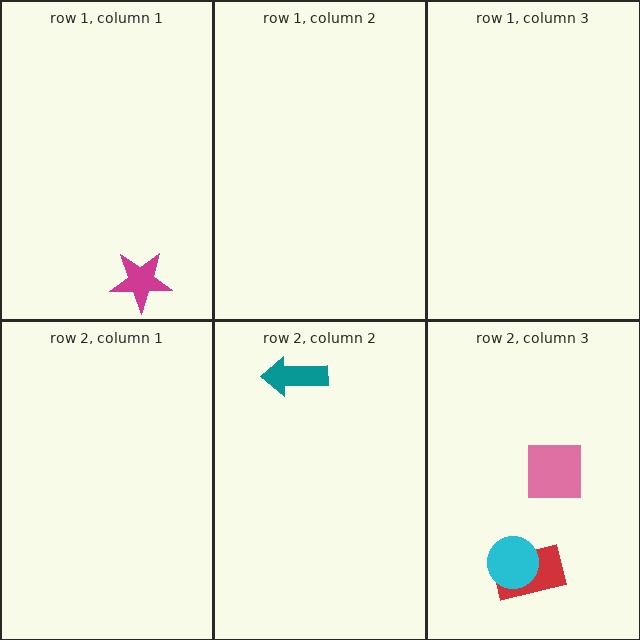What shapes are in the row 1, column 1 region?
The magenta star.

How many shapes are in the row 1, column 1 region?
1.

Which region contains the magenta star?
The row 1, column 1 region.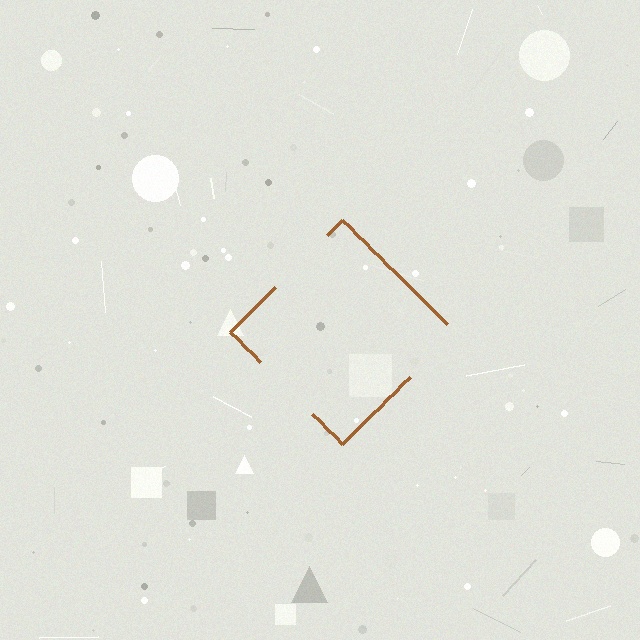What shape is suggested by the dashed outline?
The dashed outline suggests a diamond.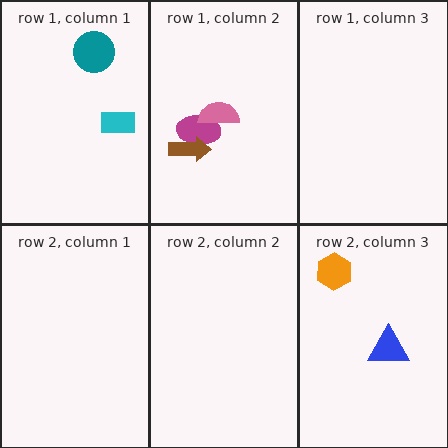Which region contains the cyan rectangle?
The row 1, column 1 region.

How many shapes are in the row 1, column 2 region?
3.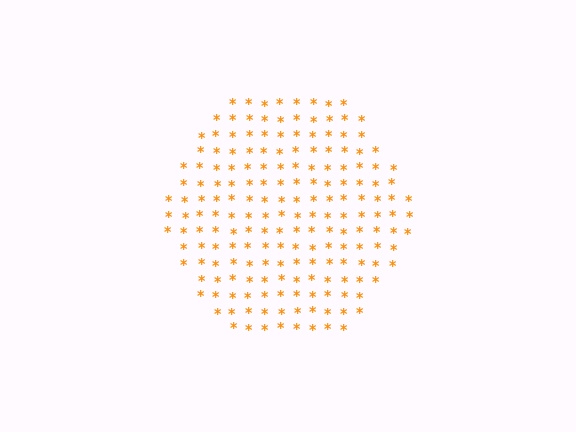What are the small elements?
The small elements are asterisks.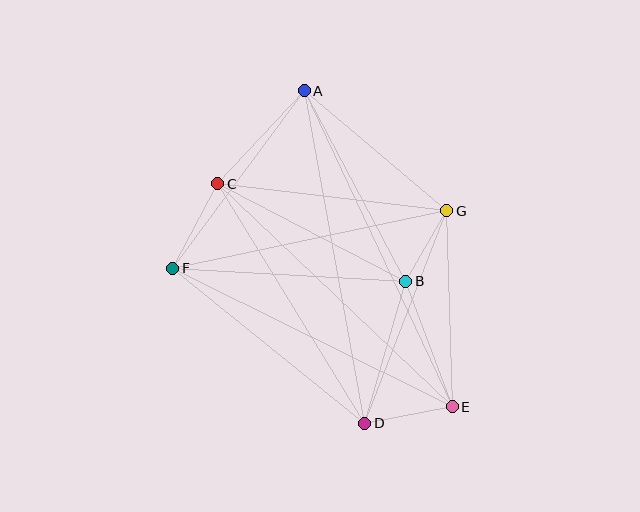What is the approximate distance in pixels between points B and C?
The distance between B and C is approximately 212 pixels.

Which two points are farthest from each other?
Points A and E are farthest from each other.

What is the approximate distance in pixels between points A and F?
The distance between A and F is approximately 221 pixels.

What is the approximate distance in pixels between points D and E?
The distance between D and E is approximately 89 pixels.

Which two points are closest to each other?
Points B and G are closest to each other.